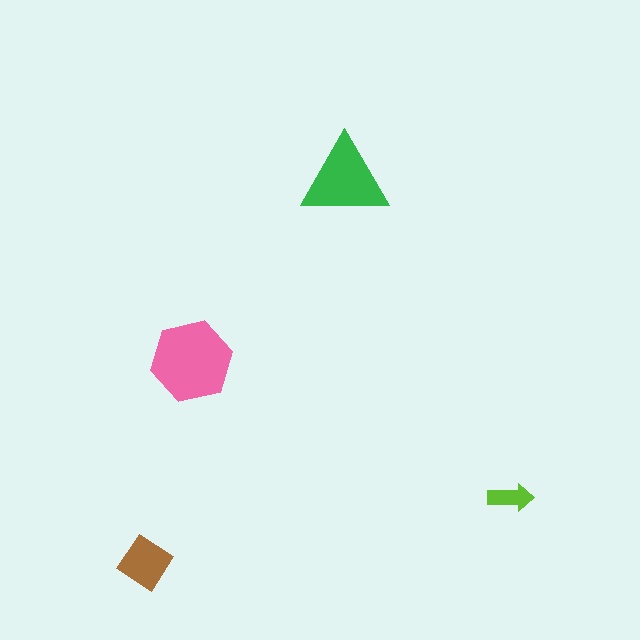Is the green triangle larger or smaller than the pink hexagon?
Smaller.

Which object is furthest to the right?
The lime arrow is rightmost.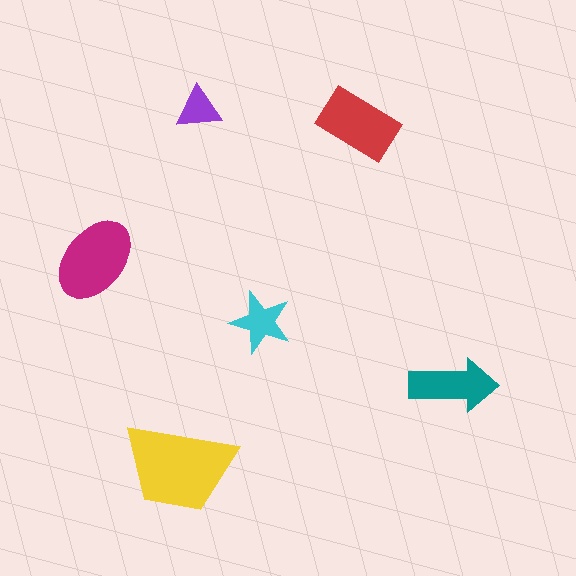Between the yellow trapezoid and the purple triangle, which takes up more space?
The yellow trapezoid.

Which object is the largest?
The yellow trapezoid.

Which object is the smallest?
The purple triangle.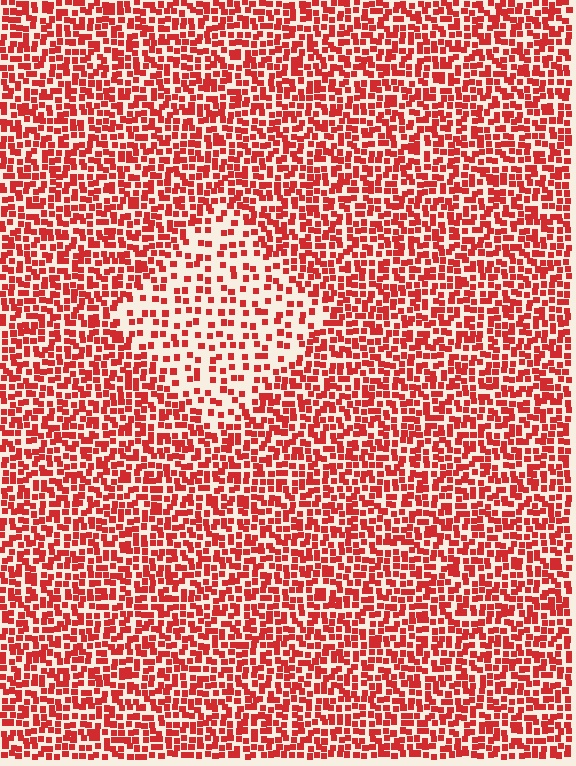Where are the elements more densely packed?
The elements are more densely packed outside the diamond boundary.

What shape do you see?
I see a diamond.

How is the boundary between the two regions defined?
The boundary is defined by a change in element density (approximately 2.1x ratio). All elements are the same color, size, and shape.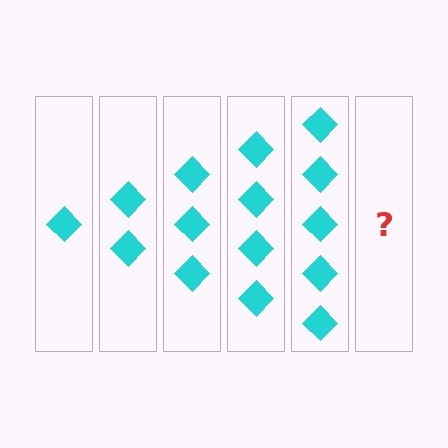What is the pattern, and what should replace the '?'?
The pattern is that each step adds one more diamond. The '?' should be 6 diamonds.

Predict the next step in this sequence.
The next step is 6 diamonds.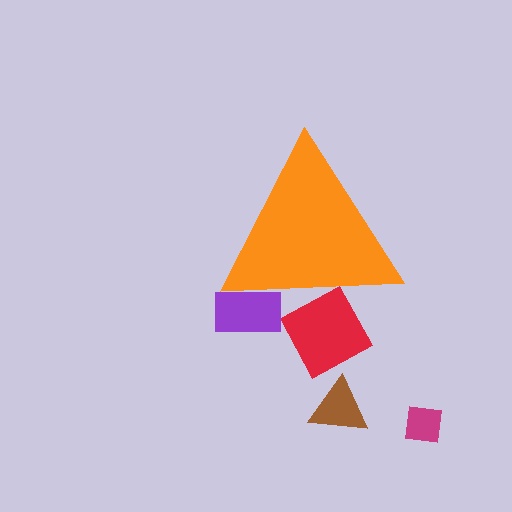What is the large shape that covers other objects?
An orange triangle.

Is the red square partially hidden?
Yes, the red square is partially hidden behind the orange triangle.